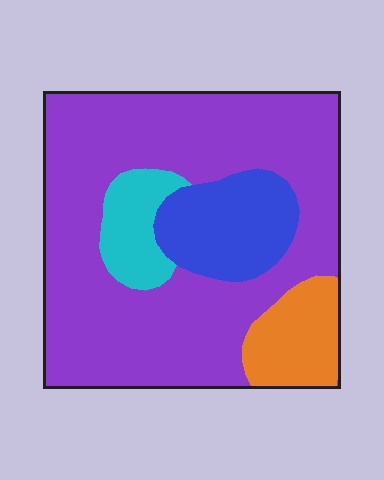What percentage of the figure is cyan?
Cyan takes up about one tenth (1/10) of the figure.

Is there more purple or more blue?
Purple.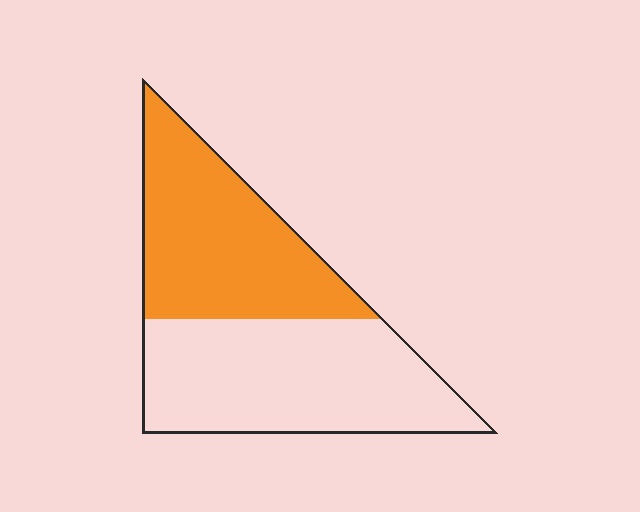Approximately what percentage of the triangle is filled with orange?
Approximately 45%.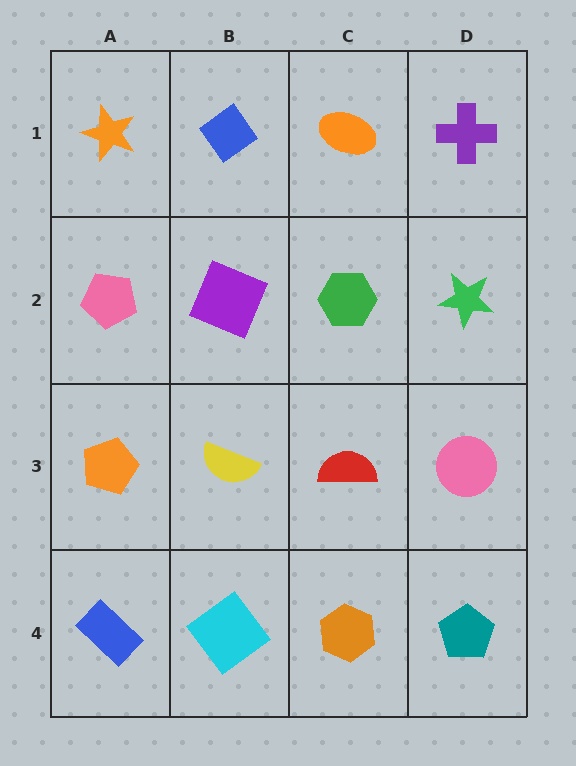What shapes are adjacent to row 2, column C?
An orange ellipse (row 1, column C), a red semicircle (row 3, column C), a purple square (row 2, column B), a green star (row 2, column D).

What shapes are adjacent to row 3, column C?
A green hexagon (row 2, column C), an orange hexagon (row 4, column C), a yellow semicircle (row 3, column B), a pink circle (row 3, column D).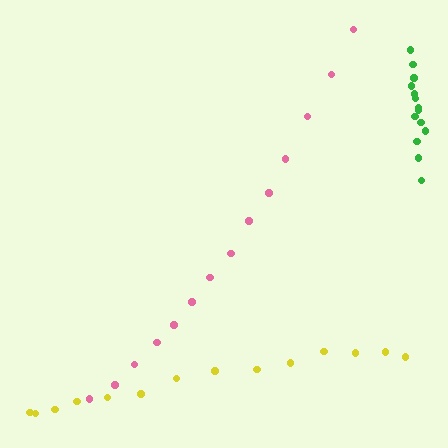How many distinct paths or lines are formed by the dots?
There are 3 distinct paths.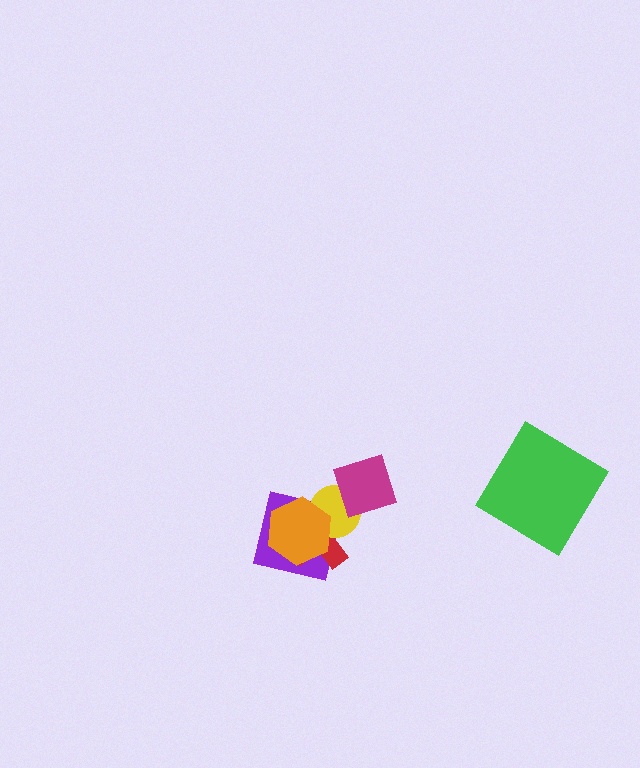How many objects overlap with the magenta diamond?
1 object overlaps with the magenta diamond.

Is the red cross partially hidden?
Yes, it is partially covered by another shape.